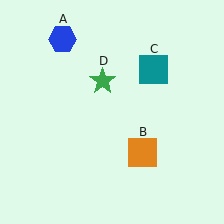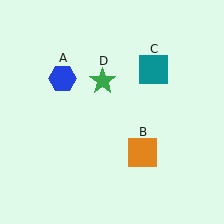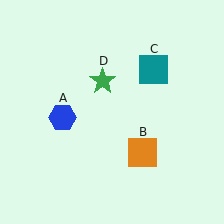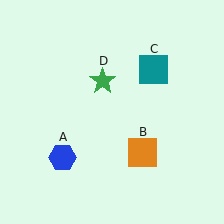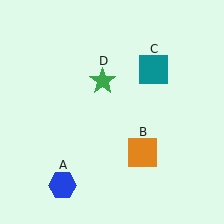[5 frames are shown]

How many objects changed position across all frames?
1 object changed position: blue hexagon (object A).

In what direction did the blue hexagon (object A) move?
The blue hexagon (object A) moved down.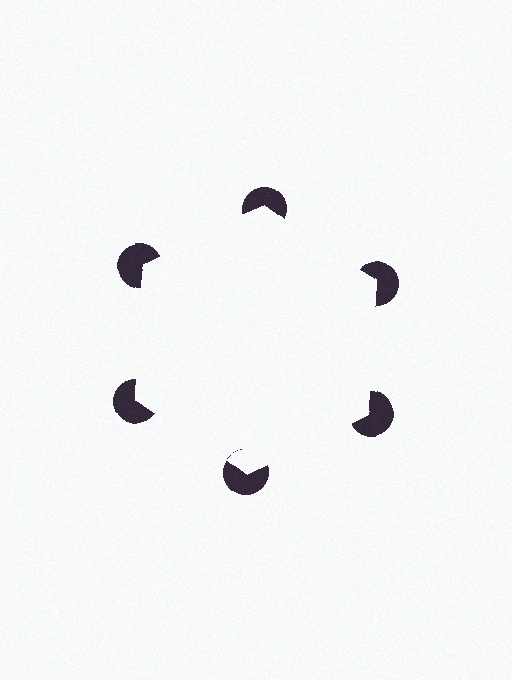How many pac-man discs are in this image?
There are 6 — one at each vertex of the illusory hexagon.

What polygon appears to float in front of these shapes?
An illusory hexagon — its edges are inferred from the aligned wedge cuts in the pac-man discs, not physically drawn.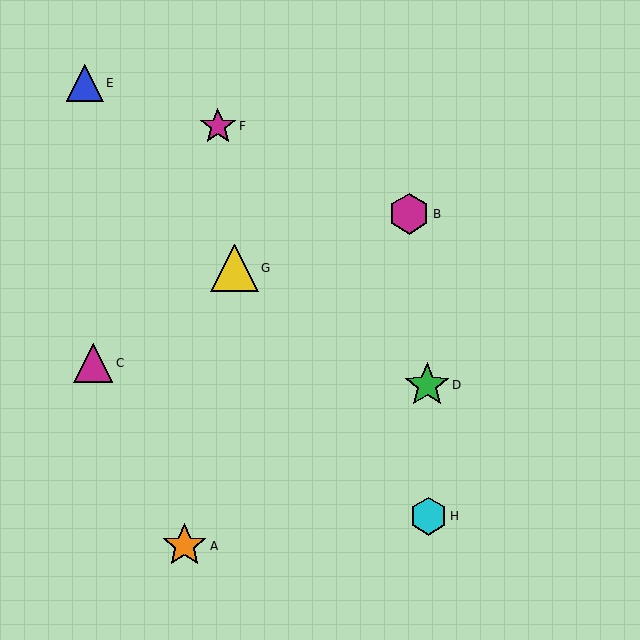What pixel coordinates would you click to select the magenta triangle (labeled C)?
Click at (93, 363) to select the magenta triangle C.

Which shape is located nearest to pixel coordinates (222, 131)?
The magenta star (labeled F) at (218, 126) is nearest to that location.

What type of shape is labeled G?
Shape G is a yellow triangle.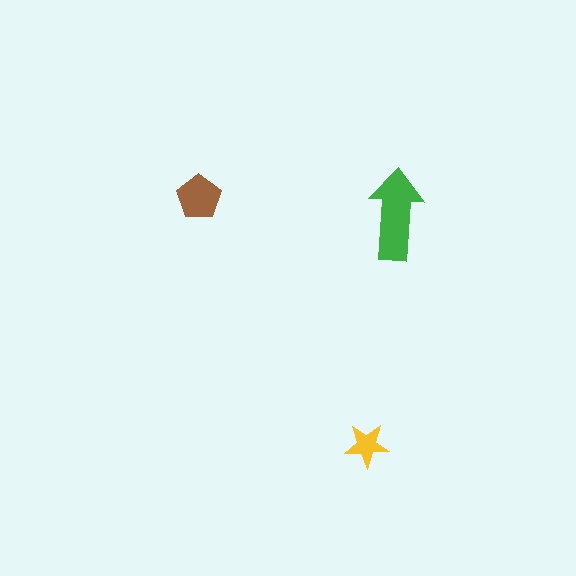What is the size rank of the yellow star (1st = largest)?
3rd.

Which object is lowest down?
The yellow star is bottommost.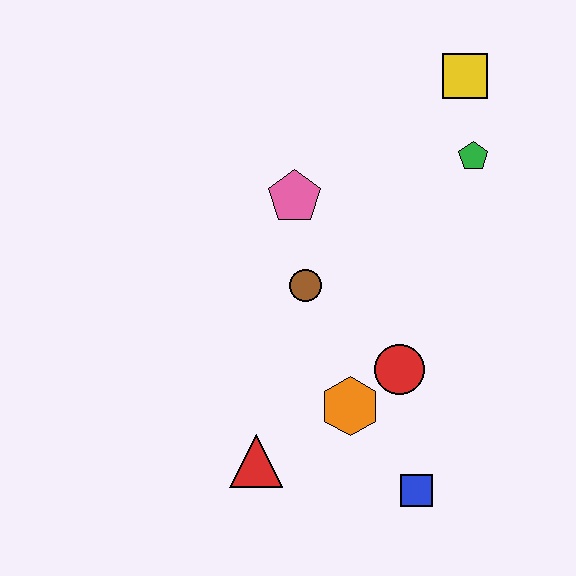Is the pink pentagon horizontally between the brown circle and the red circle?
No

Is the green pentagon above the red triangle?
Yes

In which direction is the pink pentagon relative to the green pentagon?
The pink pentagon is to the left of the green pentagon.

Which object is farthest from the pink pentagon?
The blue square is farthest from the pink pentagon.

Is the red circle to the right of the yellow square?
No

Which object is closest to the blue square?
The orange hexagon is closest to the blue square.